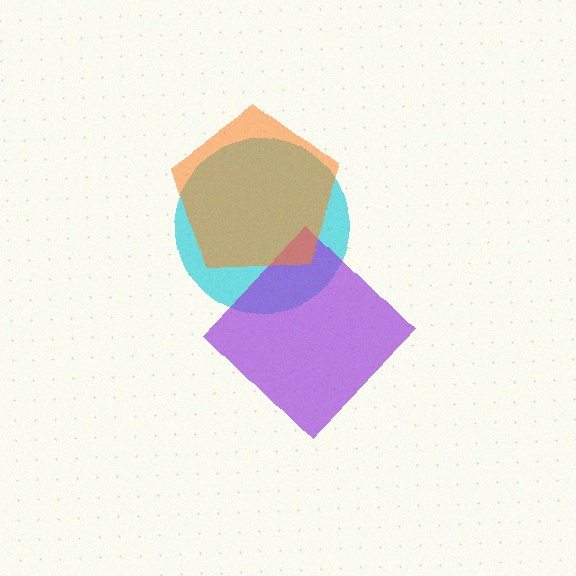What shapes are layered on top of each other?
The layered shapes are: a cyan circle, a purple diamond, an orange pentagon.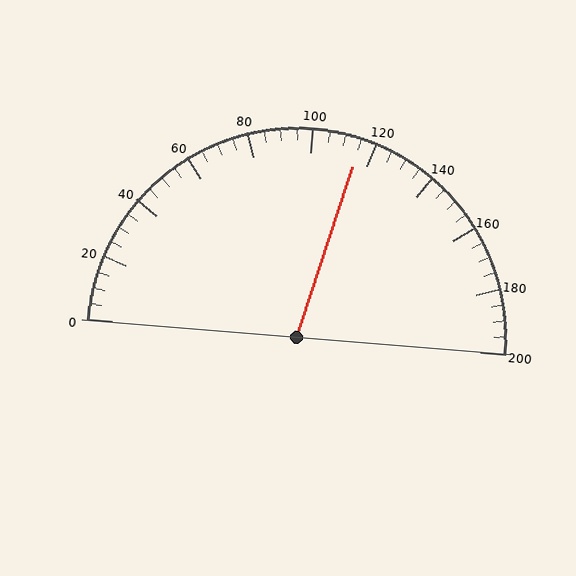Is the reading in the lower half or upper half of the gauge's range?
The reading is in the upper half of the range (0 to 200).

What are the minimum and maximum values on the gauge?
The gauge ranges from 0 to 200.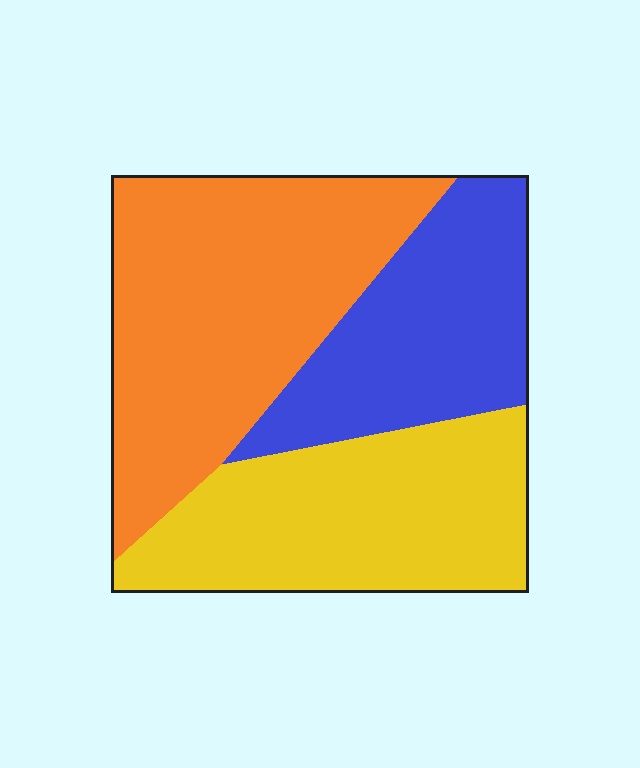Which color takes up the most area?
Orange, at roughly 40%.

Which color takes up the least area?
Blue, at roughly 25%.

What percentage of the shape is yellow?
Yellow takes up about one third (1/3) of the shape.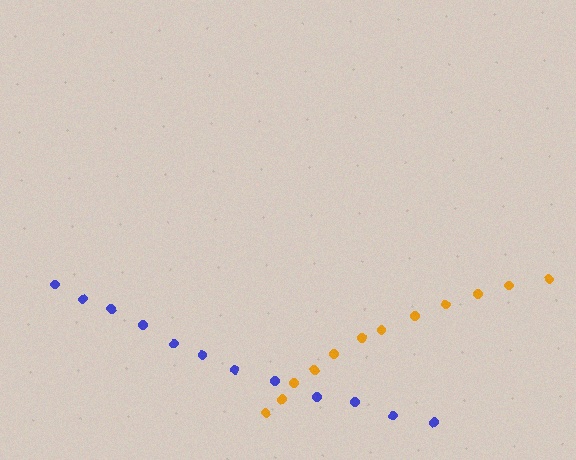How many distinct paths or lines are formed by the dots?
There are 2 distinct paths.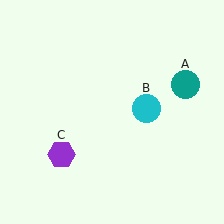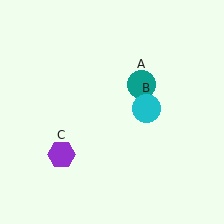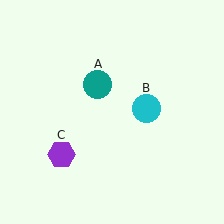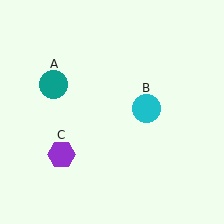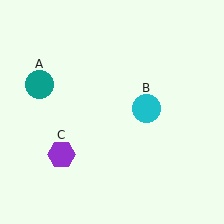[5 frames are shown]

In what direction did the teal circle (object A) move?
The teal circle (object A) moved left.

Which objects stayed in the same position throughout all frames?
Cyan circle (object B) and purple hexagon (object C) remained stationary.